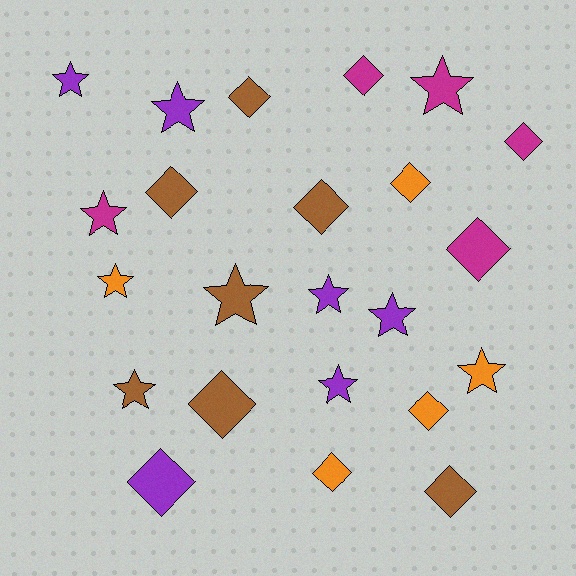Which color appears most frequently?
Brown, with 7 objects.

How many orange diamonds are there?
There are 3 orange diamonds.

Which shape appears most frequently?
Diamond, with 12 objects.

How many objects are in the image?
There are 23 objects.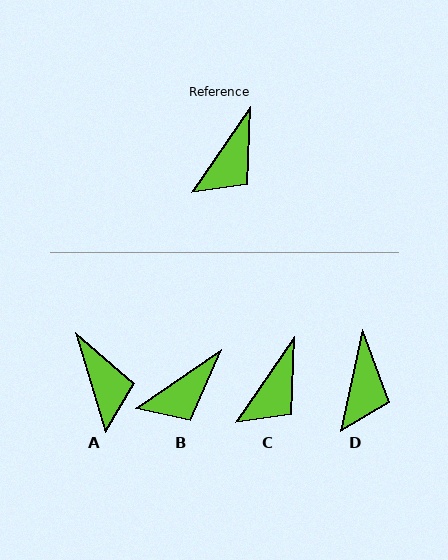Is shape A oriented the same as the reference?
No, it is off by about 51 degrees.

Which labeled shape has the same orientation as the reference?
C.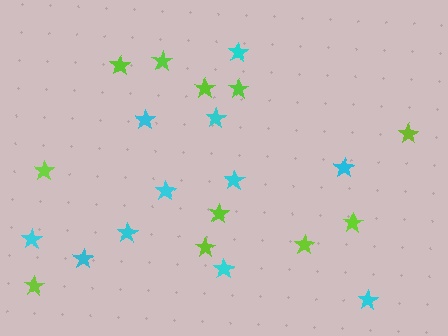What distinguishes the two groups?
There are 2 groups: one group of cyan stars (11) and one group of lime stars (11).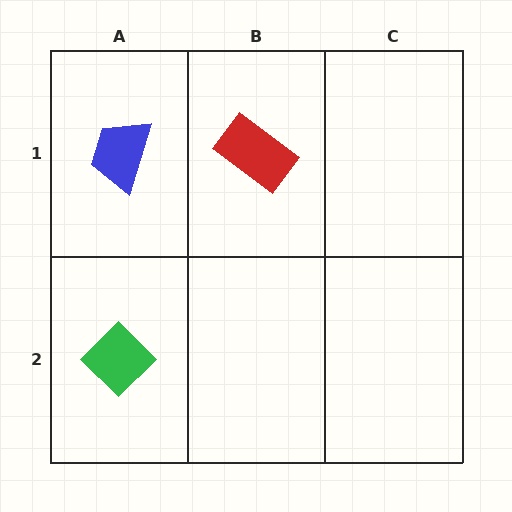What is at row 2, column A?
A green diamond.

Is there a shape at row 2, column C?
No, that cell is empty.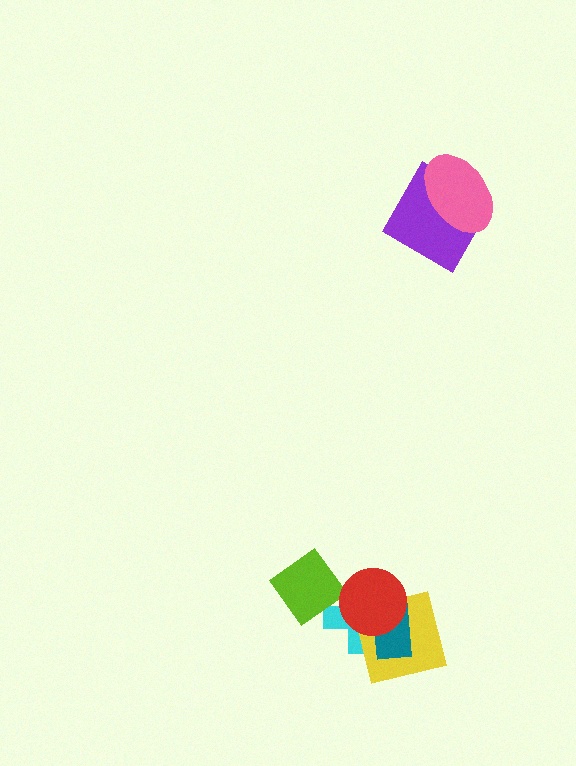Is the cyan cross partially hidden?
Yes, it is partially covered by another shape.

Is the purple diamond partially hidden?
Yes, it is partially covered by another shape.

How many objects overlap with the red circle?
3 objects overlap with the red circle.